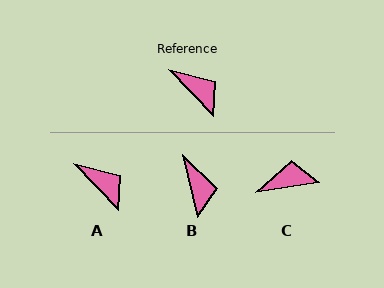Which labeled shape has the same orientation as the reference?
A.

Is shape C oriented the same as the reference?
No, it is off by about 55 degrees.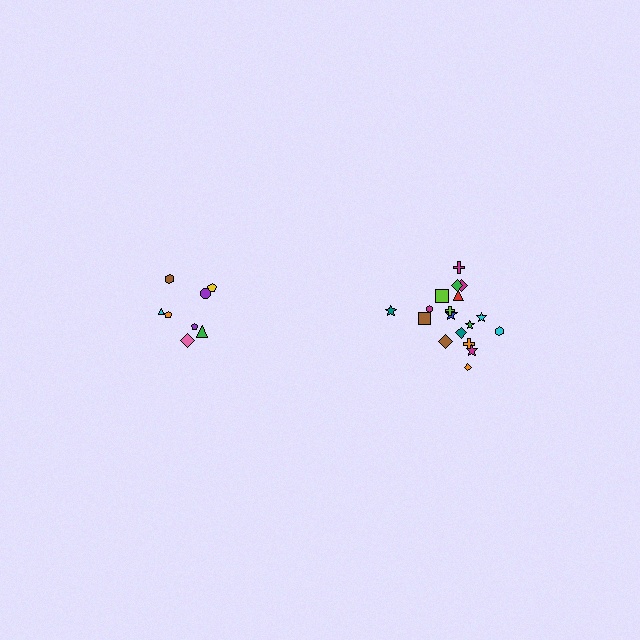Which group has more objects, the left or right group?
The right group.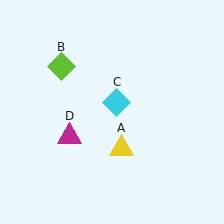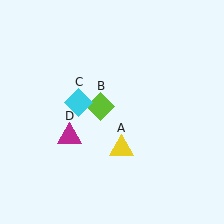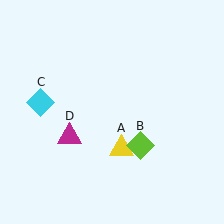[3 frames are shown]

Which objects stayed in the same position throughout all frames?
Yellow triangle (object A) and magenta triangle (object D) remained stationary.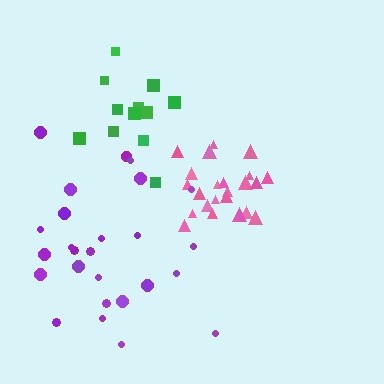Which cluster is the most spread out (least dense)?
Green.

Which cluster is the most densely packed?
Pink.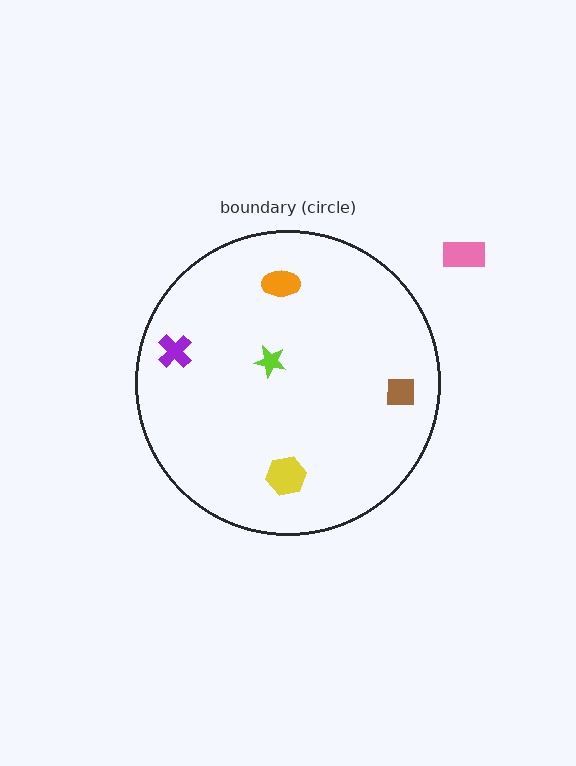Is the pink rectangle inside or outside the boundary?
Outside.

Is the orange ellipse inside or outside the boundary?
Inside.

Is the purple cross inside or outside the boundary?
Inside.